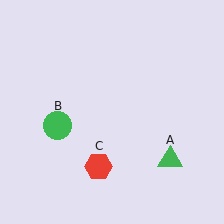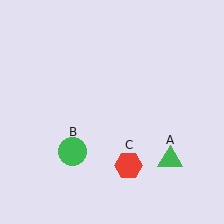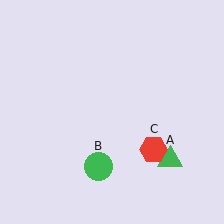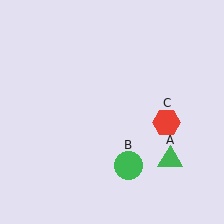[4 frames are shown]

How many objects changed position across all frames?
2 objects changed position: green circle (object B), red hexagon (object C).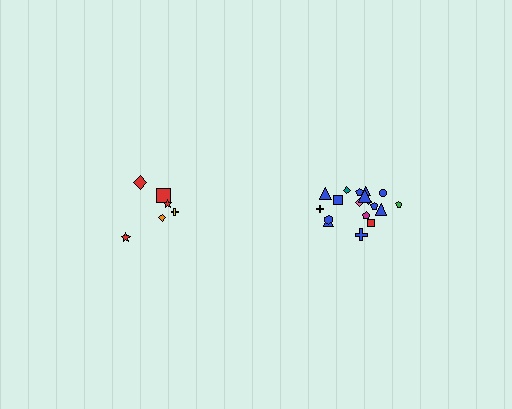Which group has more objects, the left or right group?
The right group.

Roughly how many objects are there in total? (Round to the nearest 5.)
Roughly 25 objects in total.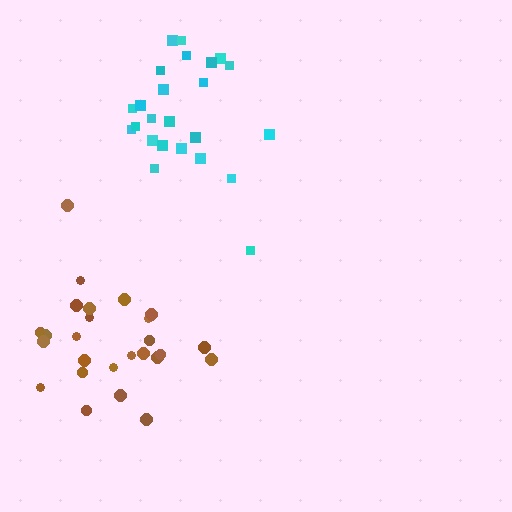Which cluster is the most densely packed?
Brown.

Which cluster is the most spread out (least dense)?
Cyan.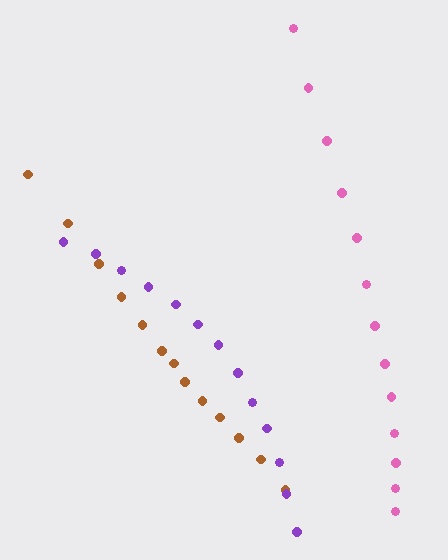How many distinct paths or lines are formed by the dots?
There are 3 distinct paths.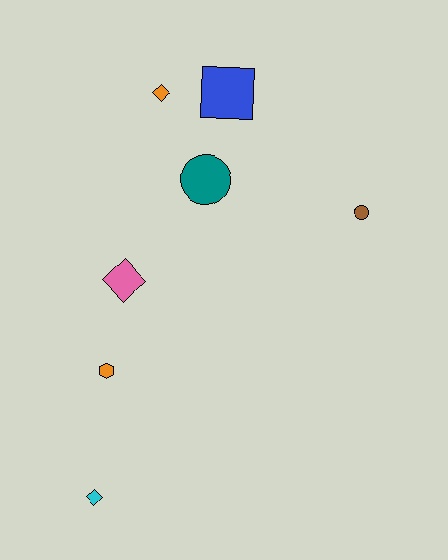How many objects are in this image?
There are 7 objects.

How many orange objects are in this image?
There are 2 orange objects.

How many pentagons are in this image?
There are no pentagons.